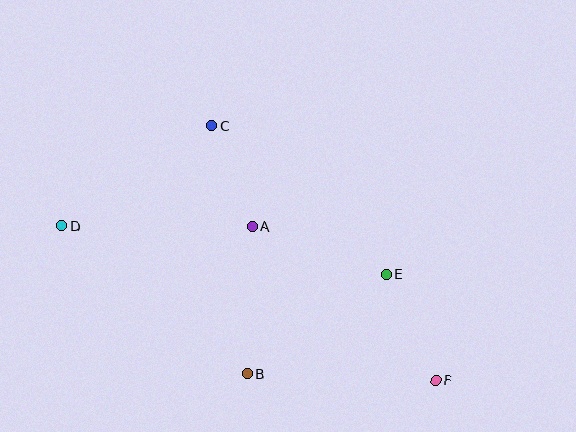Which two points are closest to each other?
Points A and C are closest to each other.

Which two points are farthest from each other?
Points D and F are farthest from each other.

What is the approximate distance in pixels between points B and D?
The distance between B and D is approximately 237 pixels.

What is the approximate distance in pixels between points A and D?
The distance between A and D is approximately 190 pixels.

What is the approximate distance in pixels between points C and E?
The distance between C and E is approximately 229 pixels.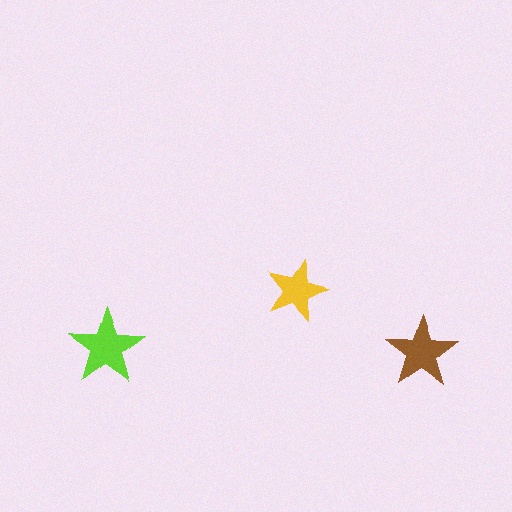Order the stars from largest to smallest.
the lime one, the brown one, the yellow one.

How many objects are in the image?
There are 3 objects in the image.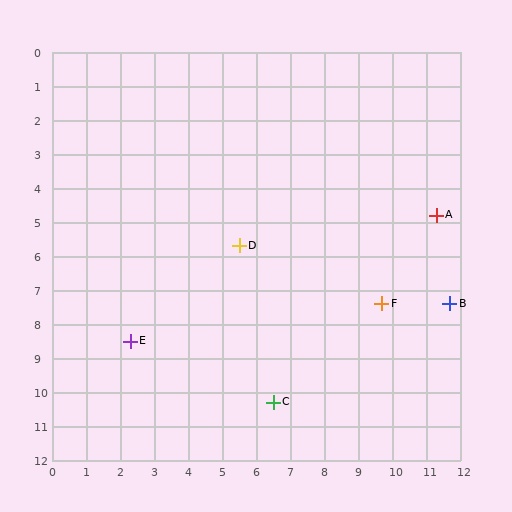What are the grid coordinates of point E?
Point E is at approximately (2.3, 8.5).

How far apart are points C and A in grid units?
Points C and A are about 7.3 grid units apart.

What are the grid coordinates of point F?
Point F is at approximately (9.7, 7.4).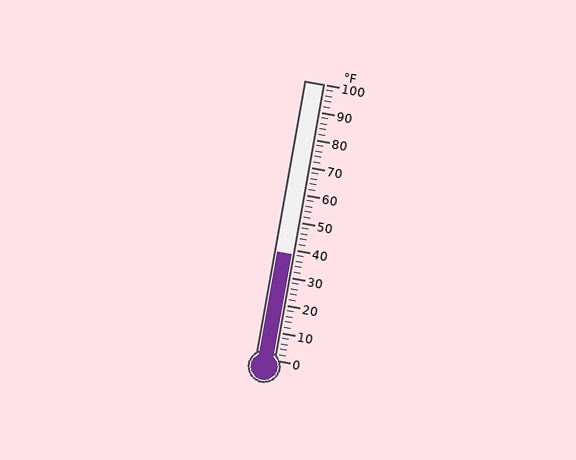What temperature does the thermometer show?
The thermometer shows approximately 38°F.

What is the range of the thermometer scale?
The thermometer scale ranges from 0°F to 100°F.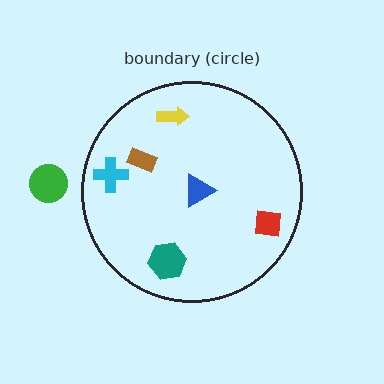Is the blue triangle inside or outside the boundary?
Inside.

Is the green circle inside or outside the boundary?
Outside.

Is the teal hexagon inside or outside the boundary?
Inside.